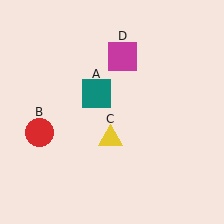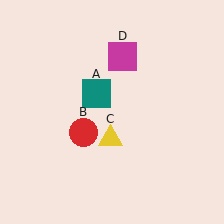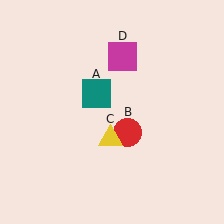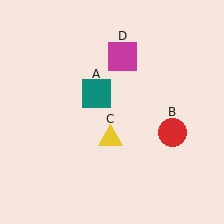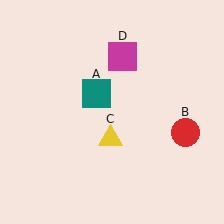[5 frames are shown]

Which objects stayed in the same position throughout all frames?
Teal square (object A) and yellow triangle (object C) and magenta square (object D) remained stationary.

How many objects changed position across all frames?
1 object changed position: red circle (object B).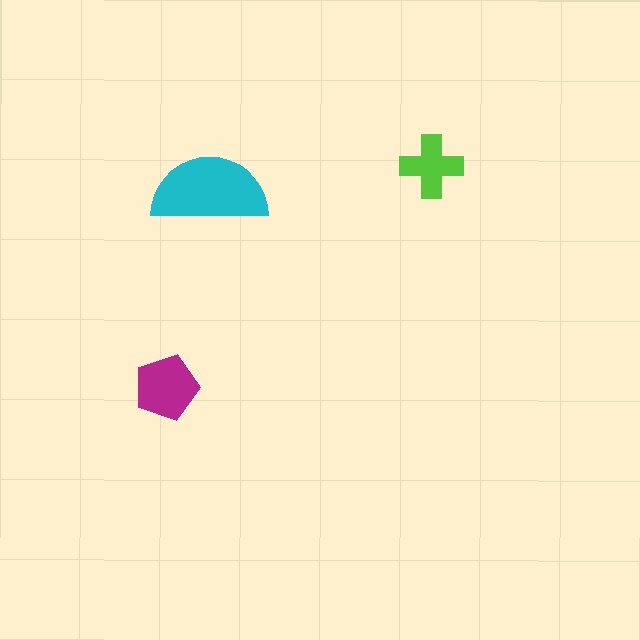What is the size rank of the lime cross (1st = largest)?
3rd.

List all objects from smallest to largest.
The lime cross, the magenta pentagon, the cyan semicircle.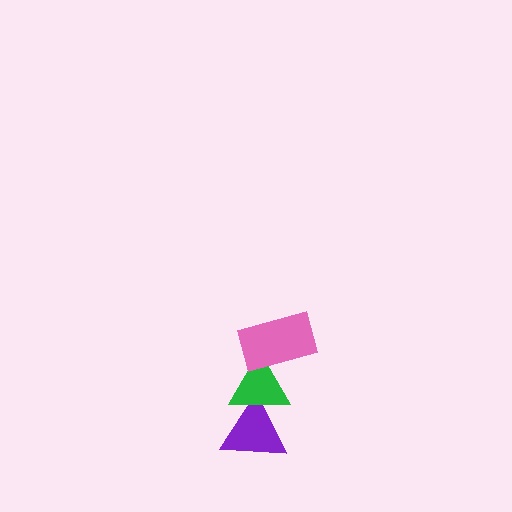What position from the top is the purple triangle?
The purple triangle is 3rd from the top.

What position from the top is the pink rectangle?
The pink rectangle is 1st from the top.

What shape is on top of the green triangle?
The pink rectangle is on top of the green triangle.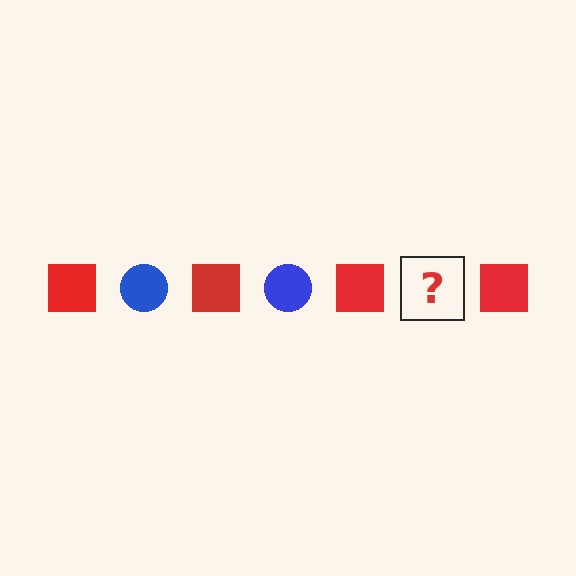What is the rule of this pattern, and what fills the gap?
The rule is that the pattern alternates between red square and blue circle. The gap should be filled with a blue circle.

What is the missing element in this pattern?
The missing element is a blue circle.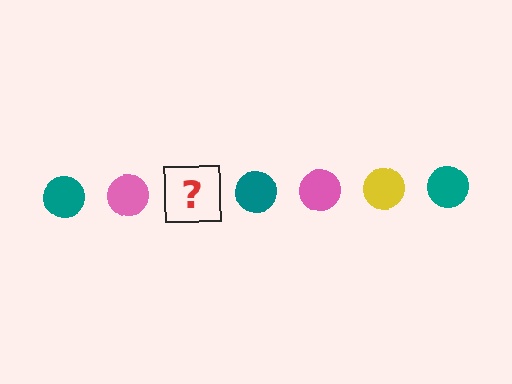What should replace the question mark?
The question mark should be replaced with a yellow circle.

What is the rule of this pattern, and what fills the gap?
The rule is that the pattern cycles through teal, pink, yellow circles. The gap should be filled with a yellow circle.